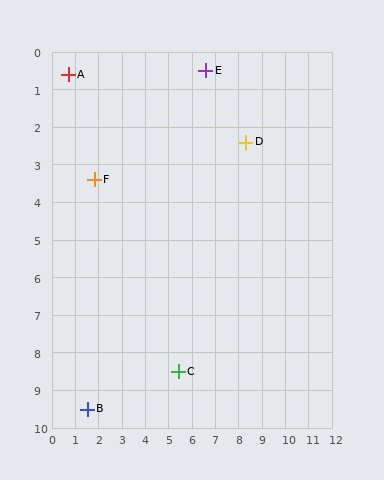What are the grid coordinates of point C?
Point C is at approximately (5.4, 8.5).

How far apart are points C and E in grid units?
Points C and E are about 8.1 grid units apart.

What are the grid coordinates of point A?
Point A is at approximately (0.7, 0.6).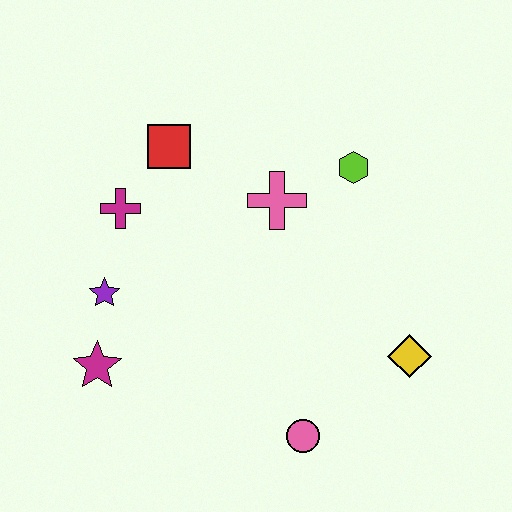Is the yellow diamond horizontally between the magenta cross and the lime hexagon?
No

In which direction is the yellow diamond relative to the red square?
The yellow diamond is to the right of the red square.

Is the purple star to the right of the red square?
No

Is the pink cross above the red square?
No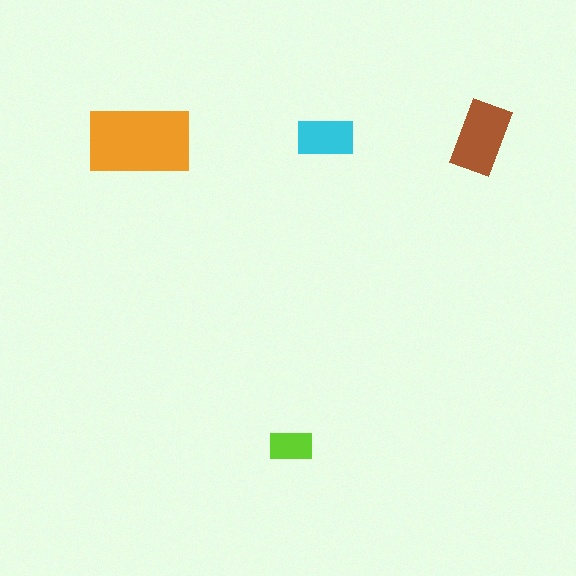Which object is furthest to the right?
The brown rectangle is rightmost.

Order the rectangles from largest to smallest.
the orange one, the brown one, the cyan one, the lime one.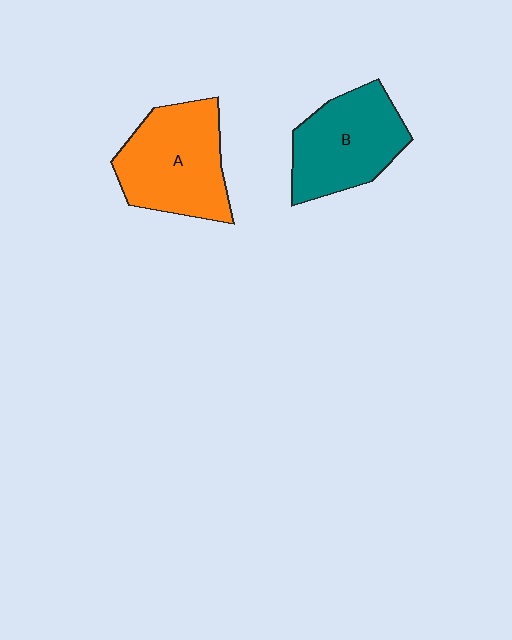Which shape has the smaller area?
Shape B (teal).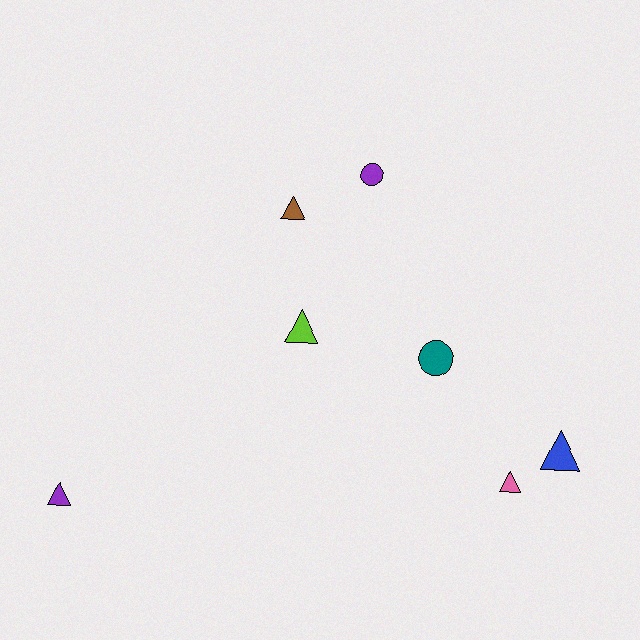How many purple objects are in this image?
There are 2 purple objects.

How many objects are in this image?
There are 7 objects.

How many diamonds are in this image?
There are no diamonds.